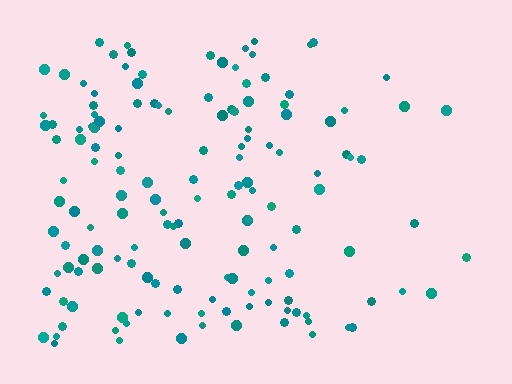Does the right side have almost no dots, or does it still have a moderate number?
Still a moderate number, just noticeably fewer than the left.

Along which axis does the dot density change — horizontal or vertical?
Horizontal.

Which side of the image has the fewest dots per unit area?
The right.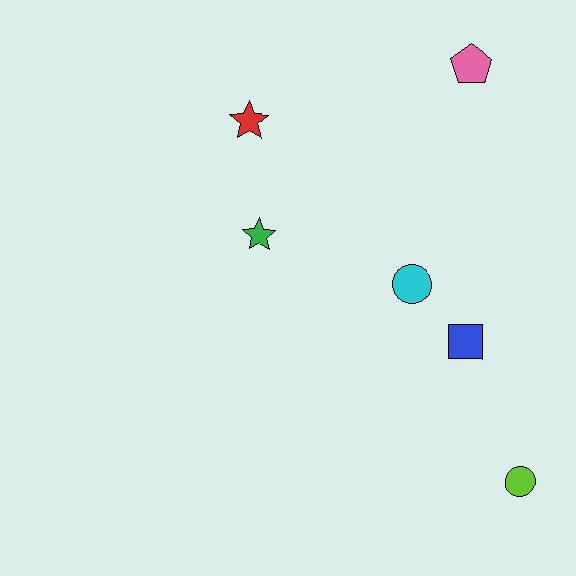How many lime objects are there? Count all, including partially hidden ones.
There is 1 lime object.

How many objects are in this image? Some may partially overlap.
There are 6 objects.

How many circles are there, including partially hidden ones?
There are 2 circles.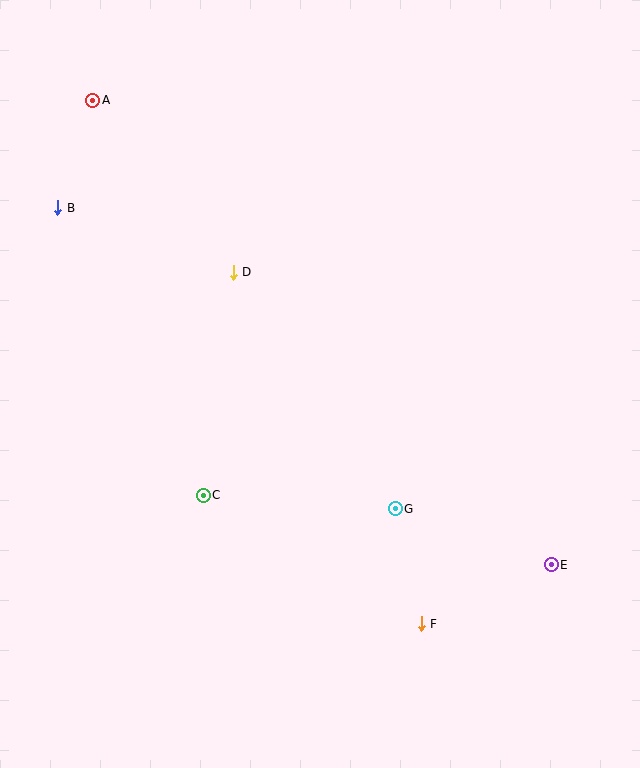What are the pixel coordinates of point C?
Point C is at (203, 495).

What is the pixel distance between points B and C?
The distance between B and C is 323 pixels.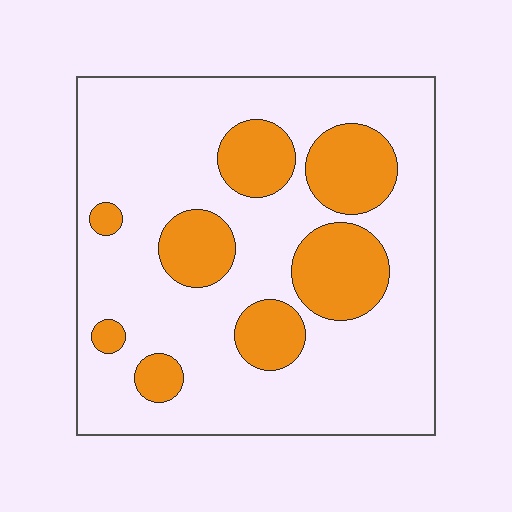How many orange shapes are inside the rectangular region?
8.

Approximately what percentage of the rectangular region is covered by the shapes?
Approximately 25%.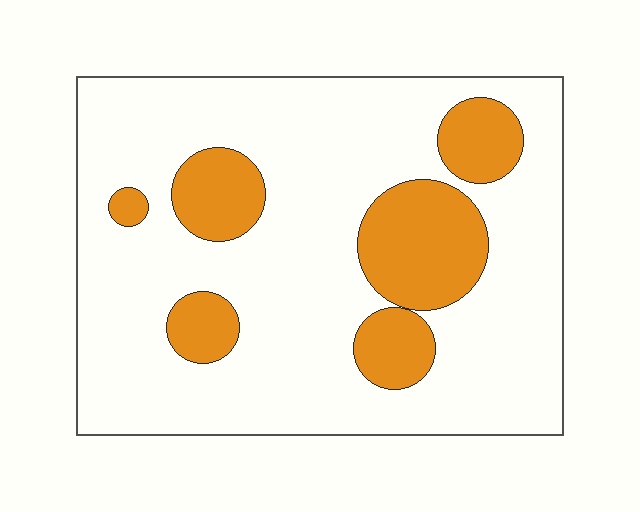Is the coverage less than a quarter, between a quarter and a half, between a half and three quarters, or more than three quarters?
Less than a quarter.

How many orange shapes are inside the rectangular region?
6.